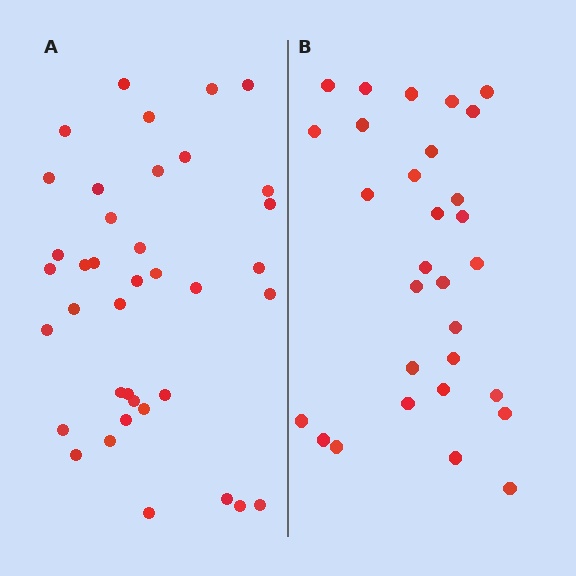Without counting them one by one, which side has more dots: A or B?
Region A (the left region) has more dots.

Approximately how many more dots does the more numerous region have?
Region A has roughly 8 or so more dots than region B.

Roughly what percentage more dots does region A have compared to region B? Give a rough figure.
About 25% more.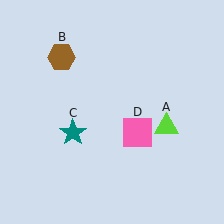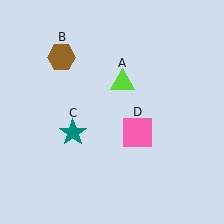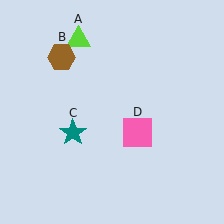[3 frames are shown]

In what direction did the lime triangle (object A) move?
The lime triangle (object A) moved up and to the left.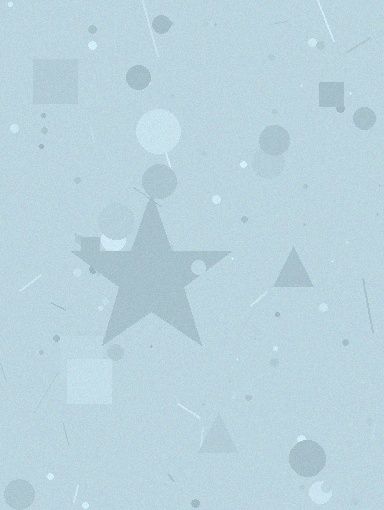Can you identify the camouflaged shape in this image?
The camouflaged shape is a star.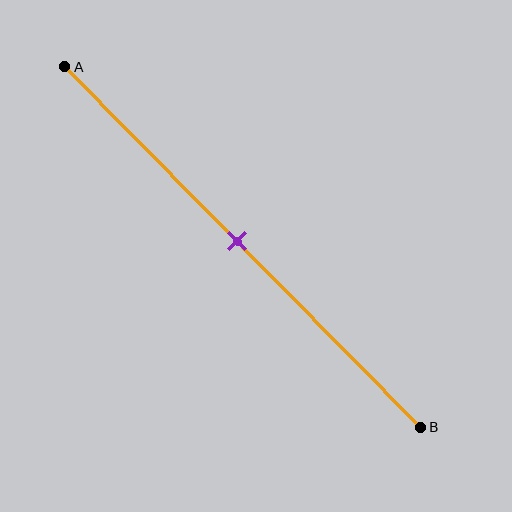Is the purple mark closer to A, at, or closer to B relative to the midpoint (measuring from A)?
The purple mark is approximately at the midpoint of segment AB.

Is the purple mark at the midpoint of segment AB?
Yes, the mark is approximately at the midpoint.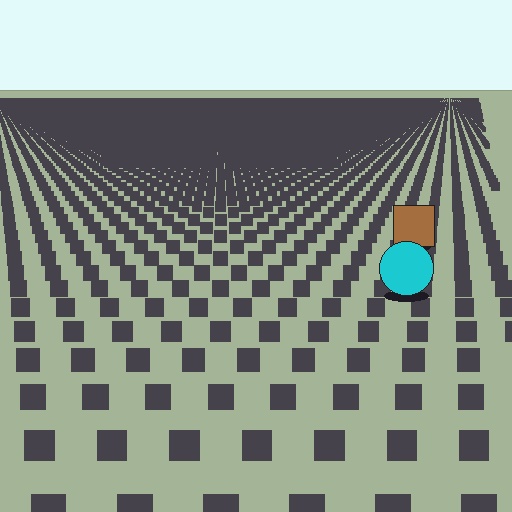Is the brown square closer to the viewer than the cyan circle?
No. The cyan circle is closer — you can tell from the texture gradient: the ground texture is coarser near it.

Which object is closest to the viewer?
The cyan circle is closest. The texture marks near it are larger and more spread out.